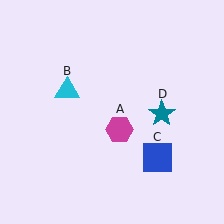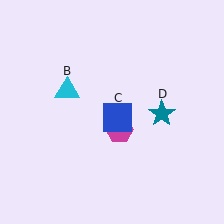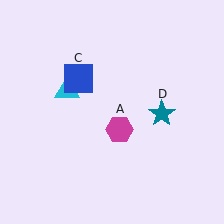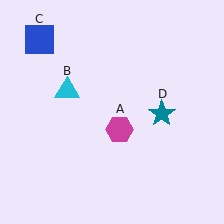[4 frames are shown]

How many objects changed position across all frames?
1 object changed position: blue square (object C).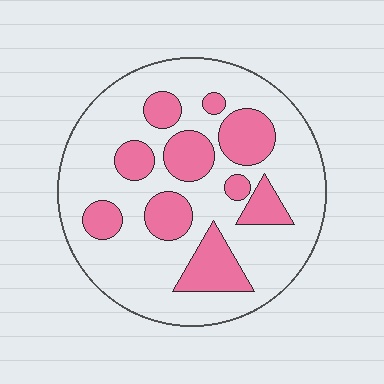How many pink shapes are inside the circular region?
10.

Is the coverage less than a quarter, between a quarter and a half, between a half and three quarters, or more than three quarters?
Between a quarter and a half.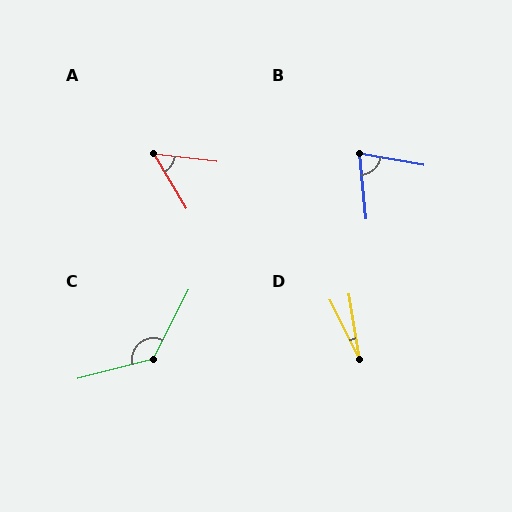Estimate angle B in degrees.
Approximately 75 degrees.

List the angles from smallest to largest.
D (17°), A (52°), B (75°), C (131°).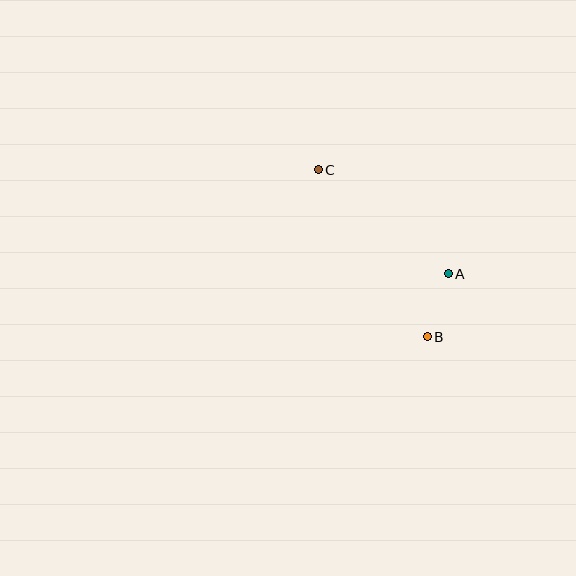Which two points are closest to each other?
Points A and B are closest to each other.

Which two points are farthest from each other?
Points B and C are farthest from each other.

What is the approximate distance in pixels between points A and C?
The distance between A and C is approximately 167 pixels.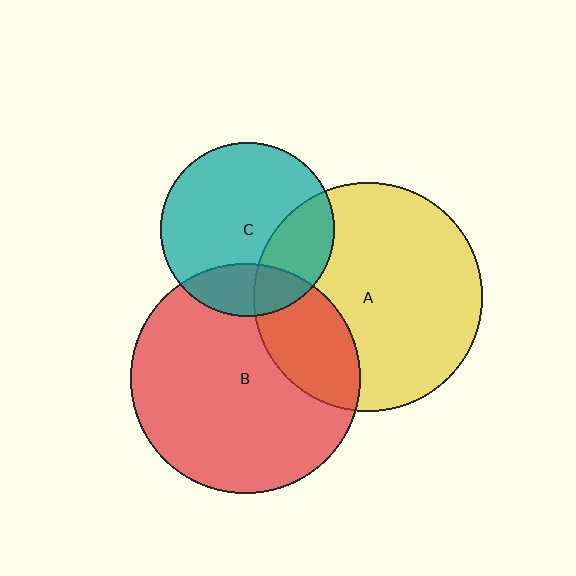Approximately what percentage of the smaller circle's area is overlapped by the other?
Approximately 25%.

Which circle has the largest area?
Circle B (red).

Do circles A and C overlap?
Yes.